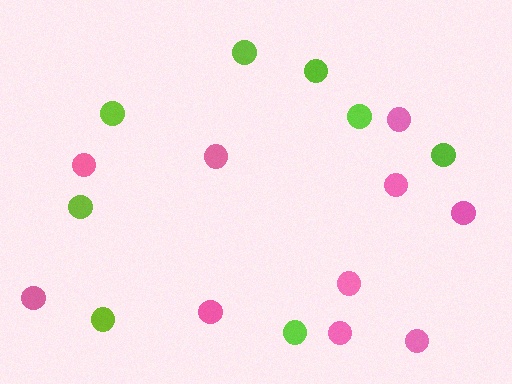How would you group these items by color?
There are 2 groups: one group of pink circles (10) and one group of lime circles (8).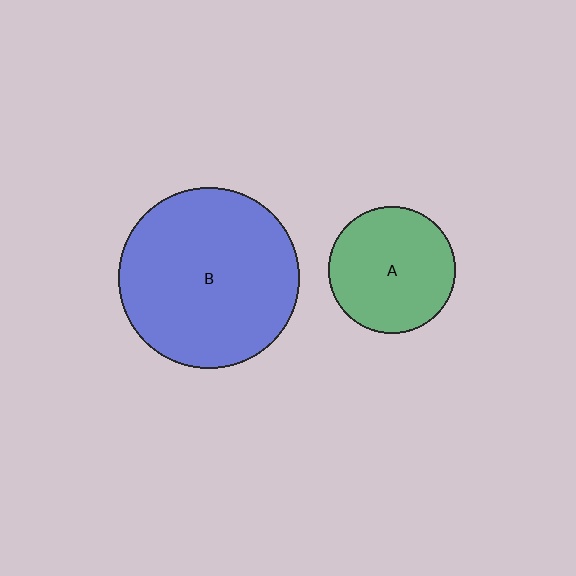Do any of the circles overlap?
No, none of the circles overlap.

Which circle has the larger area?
Circle B (blue).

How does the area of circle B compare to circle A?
Approximately 2.0 times.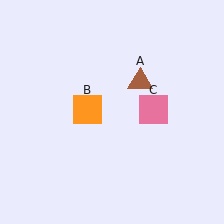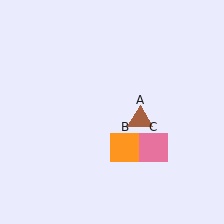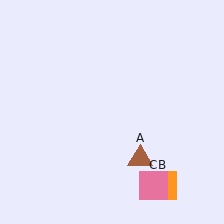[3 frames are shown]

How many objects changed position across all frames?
3 objects changed position: brown triangle (object A), orange square (object B), pink square (object C).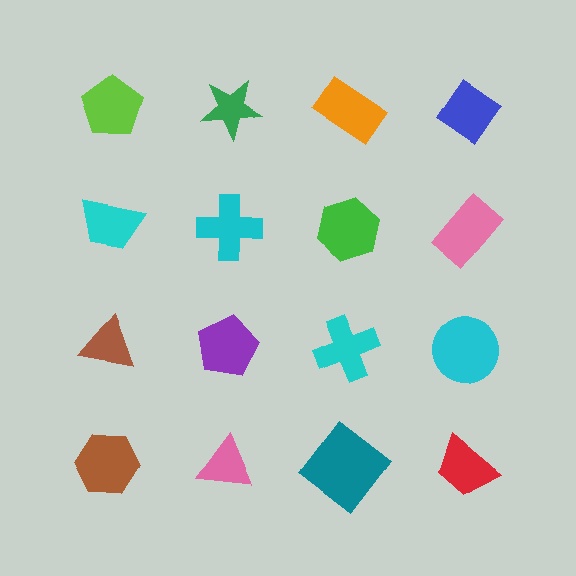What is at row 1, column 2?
A green star.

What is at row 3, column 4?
A cyan circle.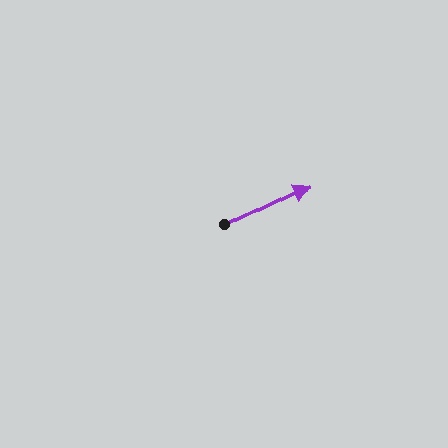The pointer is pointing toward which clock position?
Roughly 2 o'clock.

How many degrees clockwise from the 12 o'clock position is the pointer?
Approximately 64 degrees.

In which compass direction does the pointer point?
Northeast.